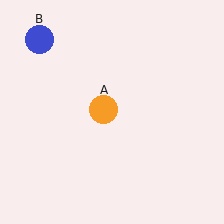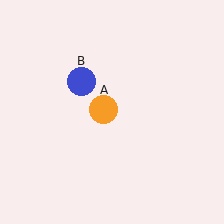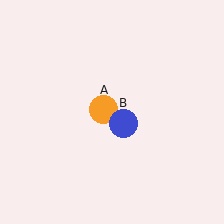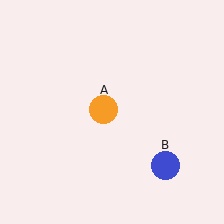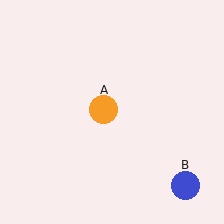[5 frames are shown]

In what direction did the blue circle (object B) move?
The blue circle (object B) moved down and to the right.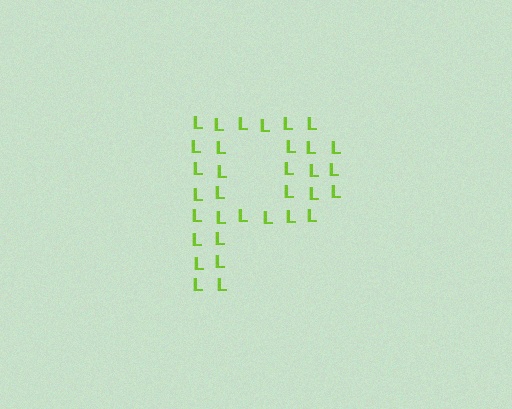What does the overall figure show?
The overall figure shows the letter P.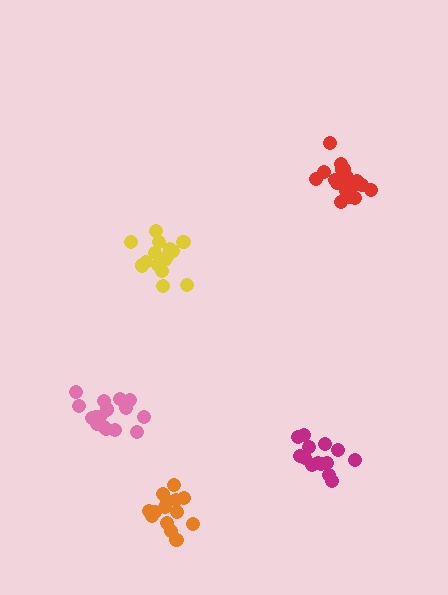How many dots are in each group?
Group 1: 19 dots, Group 2: 15 dots, Group 3: 14 dots, Group 4: 14 dots, Group 5: 16 dots (78 total).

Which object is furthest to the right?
The red cluster is rightmost.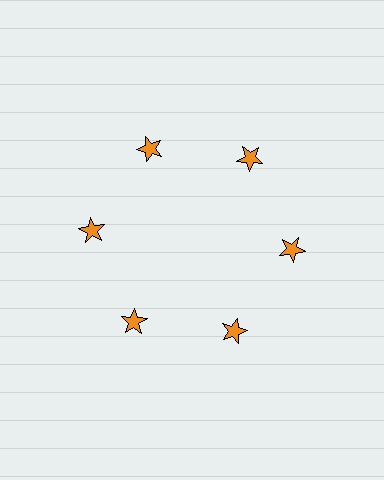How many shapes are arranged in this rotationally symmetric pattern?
There are 6 shapes, arranged in 6 groups of 1.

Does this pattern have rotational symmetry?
Yes, this pattern has 6-fold rotational symmetry. It looks the same after rotating 60 degrees around the center.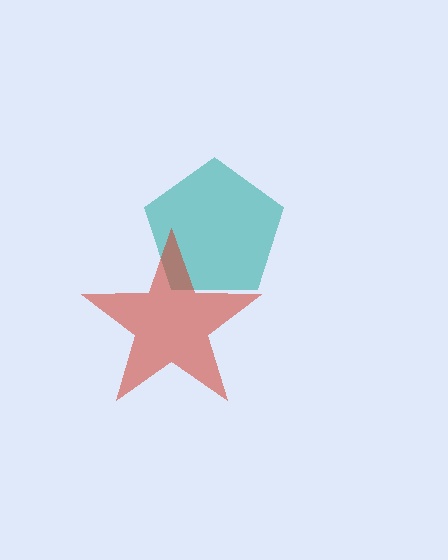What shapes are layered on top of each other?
The layered shapes are: a teal pentagon, a red star.